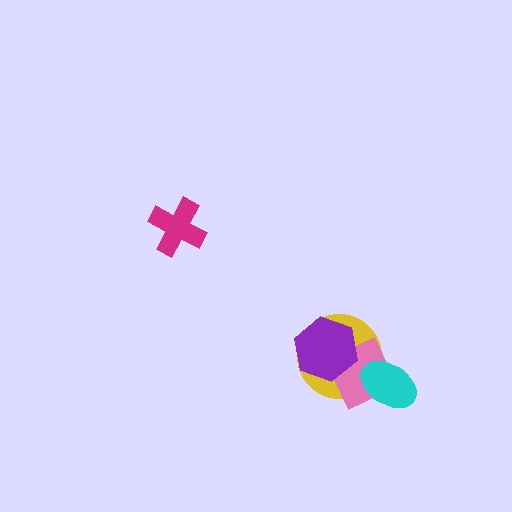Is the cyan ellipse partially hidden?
No, no other shape covers it.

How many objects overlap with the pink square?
3 objects overlap with the pink square.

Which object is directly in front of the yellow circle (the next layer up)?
The pink square is directly in front of the yellow circle.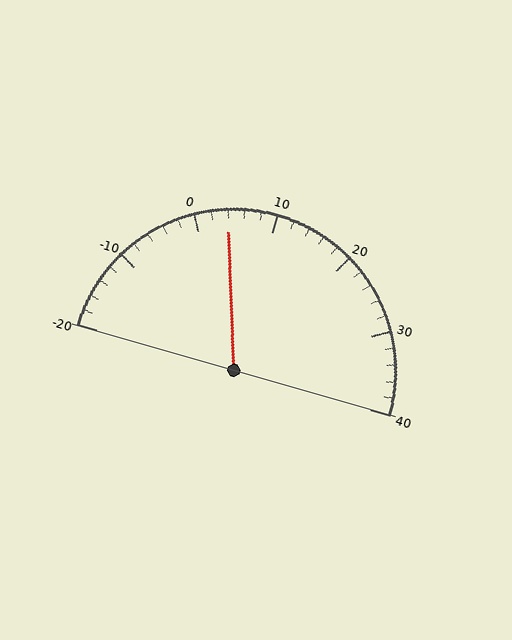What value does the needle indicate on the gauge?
The needle indicates approximately 4.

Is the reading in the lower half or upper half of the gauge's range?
The reading is in the lower half of the range (-20 to 40).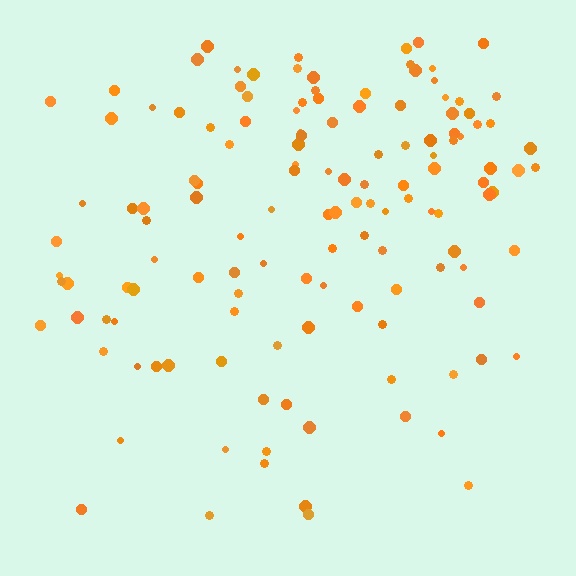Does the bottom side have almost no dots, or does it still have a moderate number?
Still a moderate number, just noticeably fewer than the top.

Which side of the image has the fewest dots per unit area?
The bottom.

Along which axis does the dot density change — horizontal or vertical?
Vertical.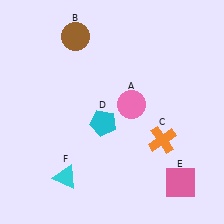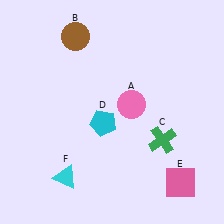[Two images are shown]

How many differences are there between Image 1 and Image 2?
There is 1 difference between the two images.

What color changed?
The cross (C) changed from orange in Image 1 to green in Image 2.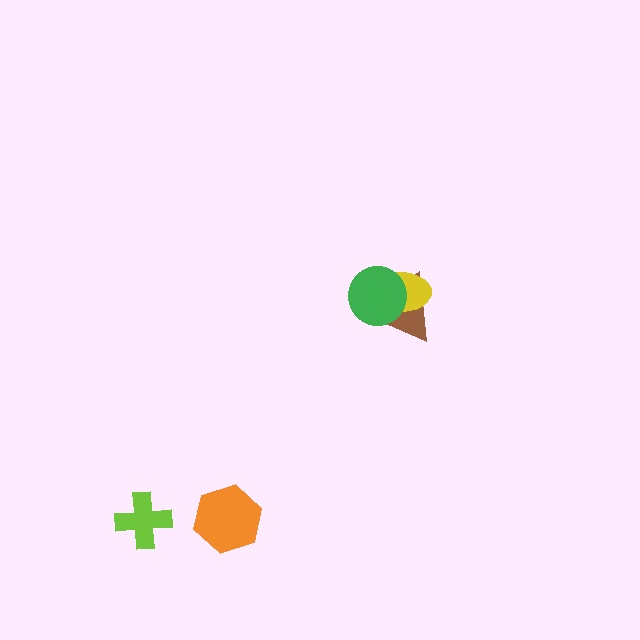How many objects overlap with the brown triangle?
2 objects overlap with the brown triangle.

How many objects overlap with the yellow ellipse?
2 objects overlap with the yellow ellipse.